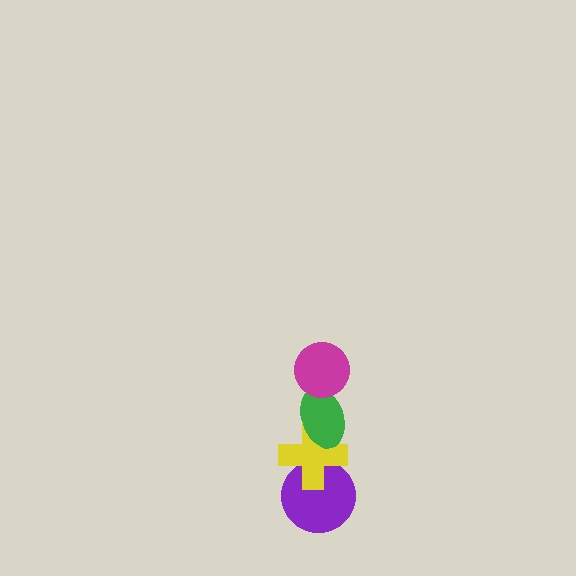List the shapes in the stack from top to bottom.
From top to bottom: the magenta circle, the green ellipse, the yellow cross, the purple circle.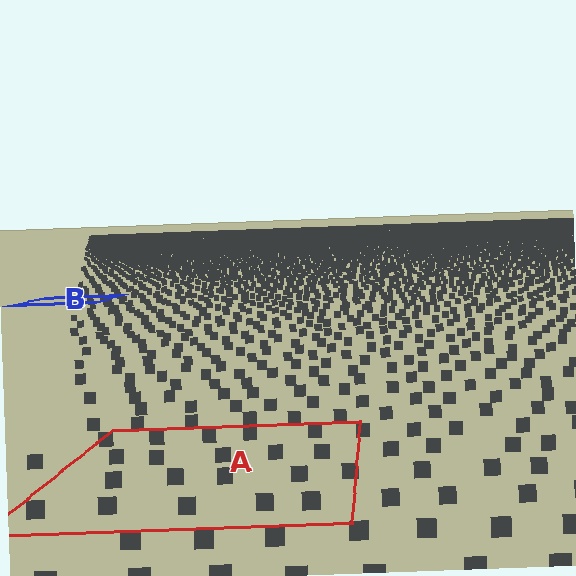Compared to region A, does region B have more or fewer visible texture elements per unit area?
Region B has more texture elements per unit area — they are packed more densely because it is farther away.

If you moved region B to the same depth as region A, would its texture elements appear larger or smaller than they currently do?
They would appear larger. At a closer depth, the same texture elements are projected at a bigger on-screen size.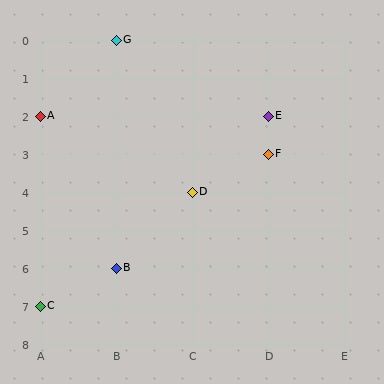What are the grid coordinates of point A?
Point A is at grid coordinates (A, 2).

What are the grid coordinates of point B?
Point B is at grid coordinates (B, 6).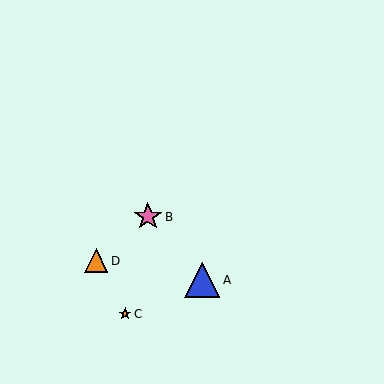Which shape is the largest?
The blue triangle (labeled A) is the largest.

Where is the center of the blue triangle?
The center of the blue triangle is at (202, 280).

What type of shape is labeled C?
Shape C is an orange star.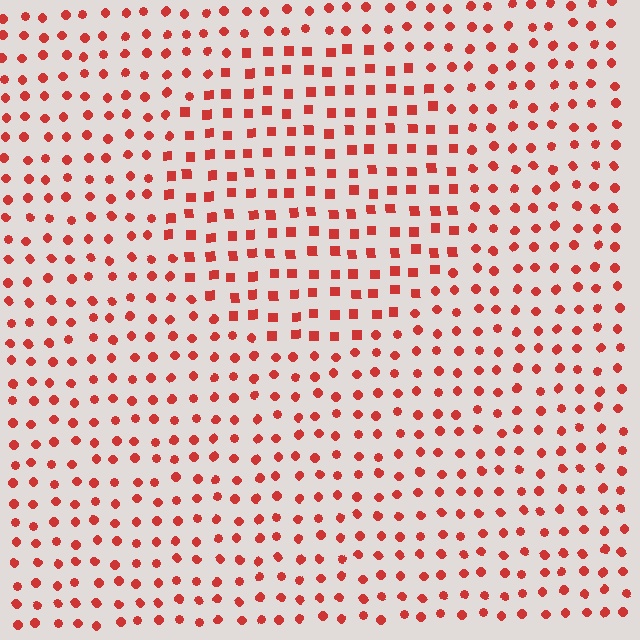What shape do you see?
I see a circle.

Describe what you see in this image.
The image is filled with small red elements arranged in a uniform grid. A circle-shaped region contains squares, while the surrounding area contains circles. The boundary is defined purely by the change in element shape.